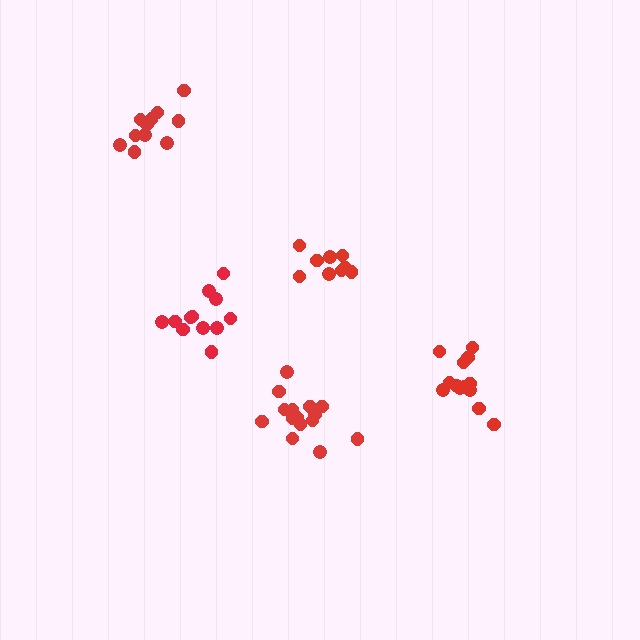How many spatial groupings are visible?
There are 5 spatial groupings.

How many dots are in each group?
Group 1: 14 dots, Group 2: 12 dots, Group 3: 11 dots, Group 4: 15 dots, Group 5: 9 dots (61 total).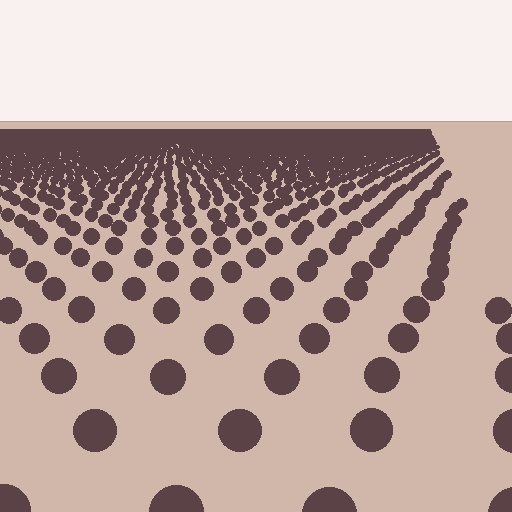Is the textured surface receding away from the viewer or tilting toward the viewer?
The surface is receding away from the viewer. Texture elements get smaller and denser toward the top.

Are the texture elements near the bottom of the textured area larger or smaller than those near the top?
Larger. Near the bottom, elements are closer to the viewer and appear at a bigger on-screen size.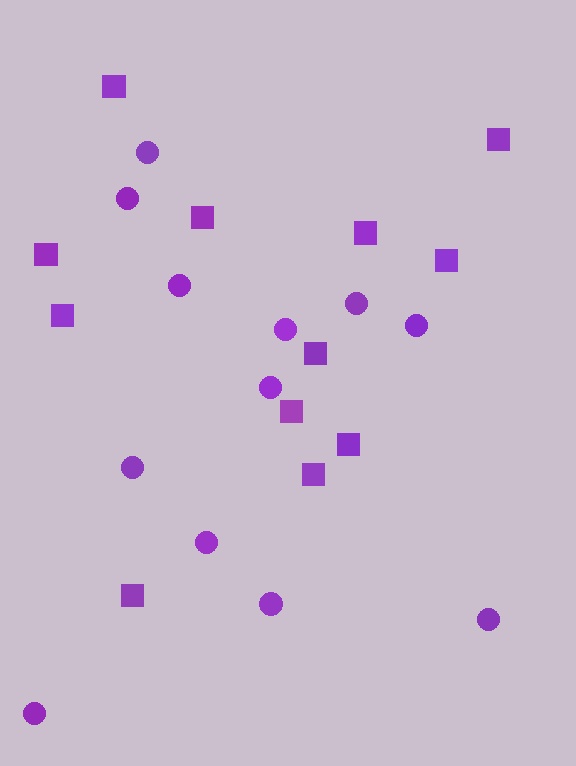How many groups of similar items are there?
There are 2 groups: one group of circles (12) and one group of squares (12).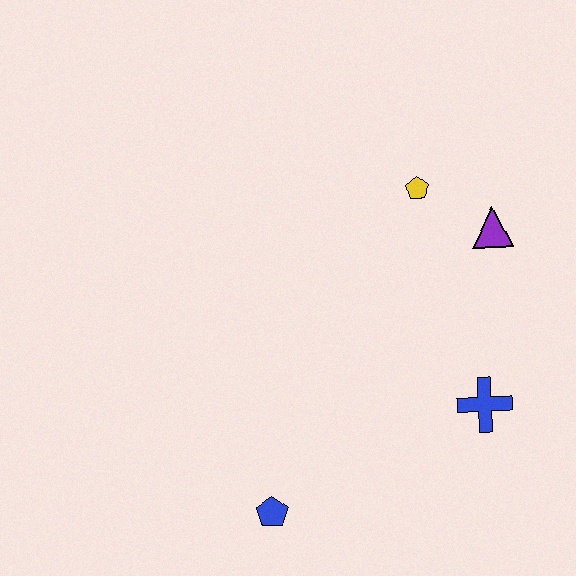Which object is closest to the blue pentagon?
The blue cross is closest to the blue pentagon.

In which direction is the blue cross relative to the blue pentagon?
The blue cross is to the right of the blue pentagon.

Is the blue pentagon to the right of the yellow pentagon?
No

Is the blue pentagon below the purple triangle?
Yes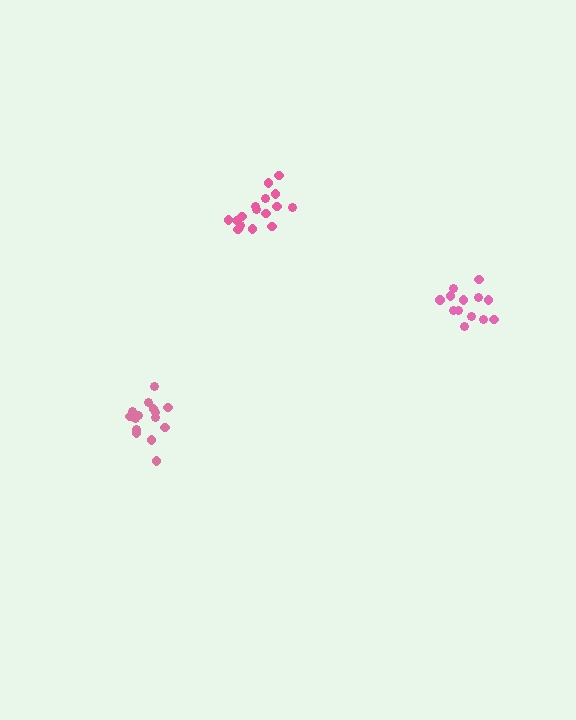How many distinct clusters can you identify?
There are 3 distinct clusters.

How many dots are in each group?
Group 1: 17 dots, Group 2: 15 dots, Group 3: 13 dots (45 total).